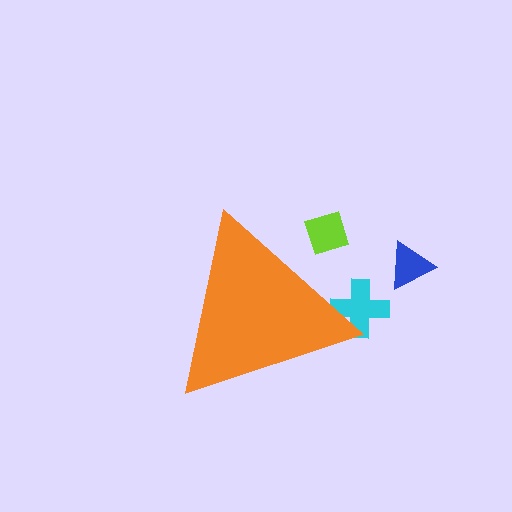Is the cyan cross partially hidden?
Yes, the cyan cross is partially hidden behind the orange triangle.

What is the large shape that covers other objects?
An orange triangle.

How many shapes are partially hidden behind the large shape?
2 shapes are partially hidden.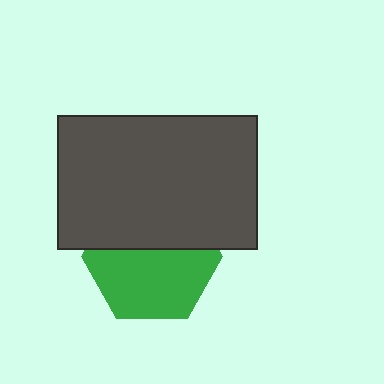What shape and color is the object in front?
The object in front is a dark gray rectangle.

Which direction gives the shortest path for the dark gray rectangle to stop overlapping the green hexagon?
Moving up gives the shortest separation.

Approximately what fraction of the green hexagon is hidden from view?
Roughly 42% of the green hexagon is hidden behind the dark gray rectangle.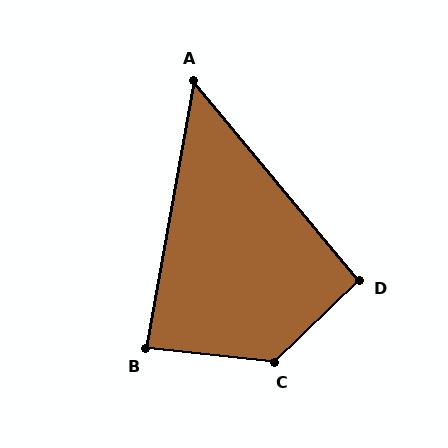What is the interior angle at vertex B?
Approximately 86 degrees (approximately right).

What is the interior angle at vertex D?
Approximately 94 degrees (approximately right).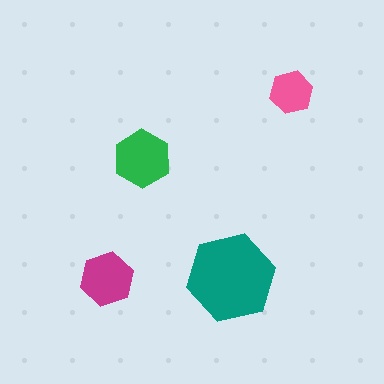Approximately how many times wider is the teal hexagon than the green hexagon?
About 1.5 times wider.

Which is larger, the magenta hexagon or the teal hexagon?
The teal one.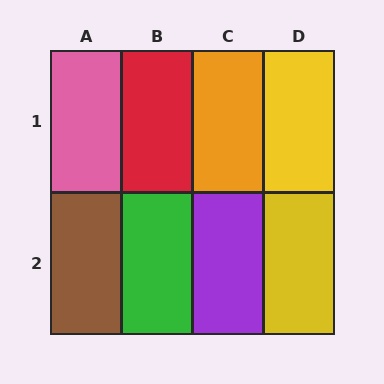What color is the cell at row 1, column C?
Orange.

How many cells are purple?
1 cell is purple.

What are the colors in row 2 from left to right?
Brown, green, purple, yellow.